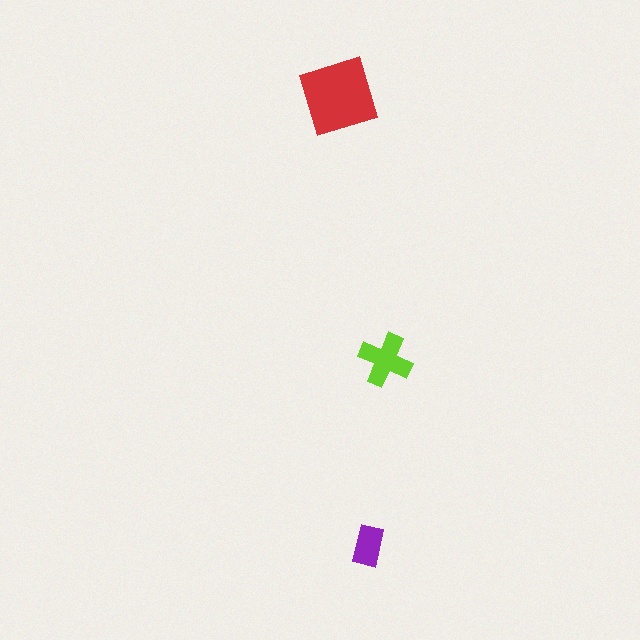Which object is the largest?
The red square.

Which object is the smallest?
The purple rectangle.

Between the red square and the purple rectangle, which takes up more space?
The red square.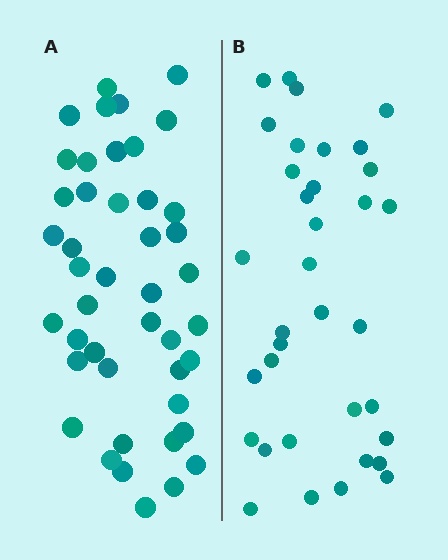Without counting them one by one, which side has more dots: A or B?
Region A (the left region) has more dots.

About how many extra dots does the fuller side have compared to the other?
Region A has roughly 8 or so more dots than region B.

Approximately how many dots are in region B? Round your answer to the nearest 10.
About 40 dots. (The exact count is 35, which rounds to 40.)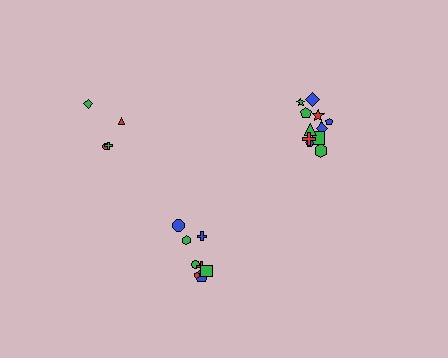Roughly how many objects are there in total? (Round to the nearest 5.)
Roughly 25 objects in total.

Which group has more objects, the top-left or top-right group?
The top-right group.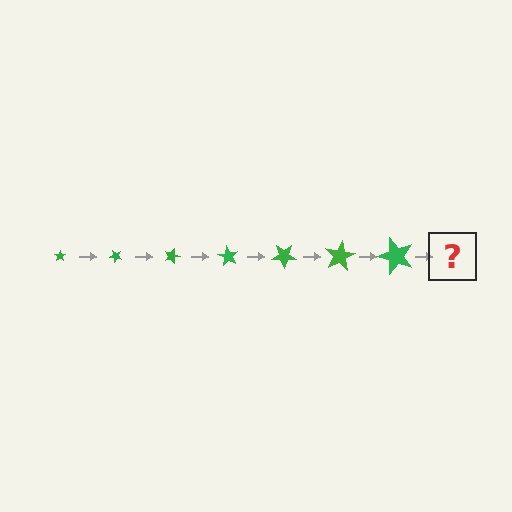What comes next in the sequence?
The next element should be a star, larger than the previous one and rotated 315 degrees from the start.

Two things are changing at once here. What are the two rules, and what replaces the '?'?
The two rules are that the star grows larger each step and it rotates 45 degrees each step. The '?' should be a star, larger than the previous one and rotated 315 degrees from the start.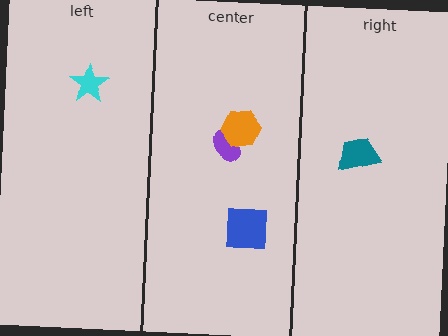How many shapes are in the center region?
3.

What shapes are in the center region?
The purple ellipse, the blue square, the orange hexagon.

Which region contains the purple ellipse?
The center region.